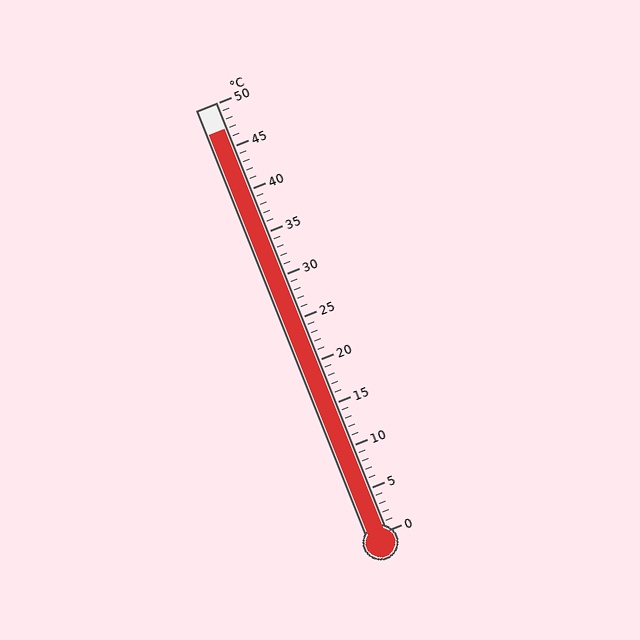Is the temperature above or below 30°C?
The temperature is above 30°C.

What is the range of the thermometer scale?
The thermometer scale ranges from 0°C to 50°C.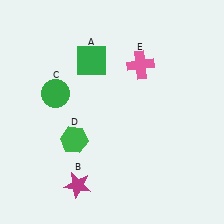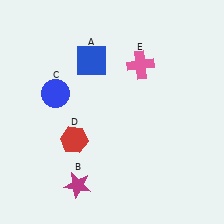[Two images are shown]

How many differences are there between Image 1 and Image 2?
There are 3 differences between the two images.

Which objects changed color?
A changed from green to blue. C changed from green to blue. D changed from green to red.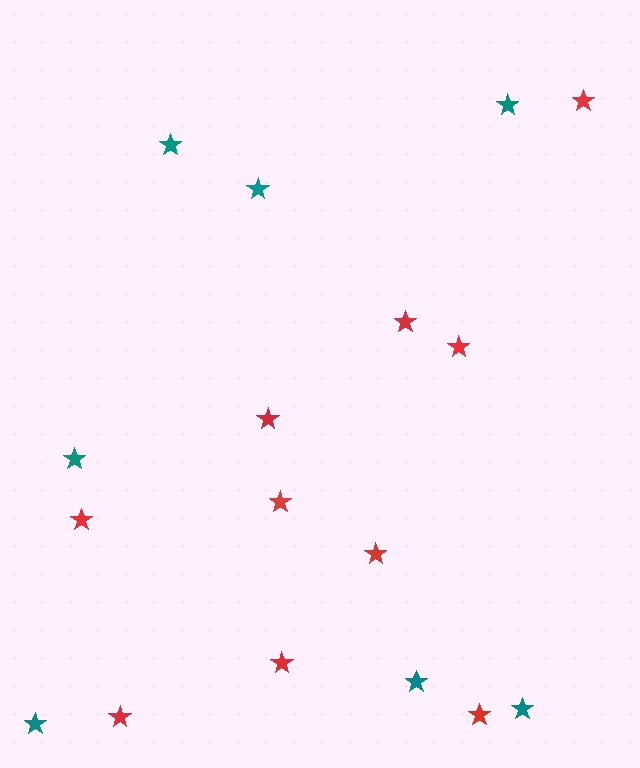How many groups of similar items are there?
There are 2 groups: one group of teal stars (7) and one group of red stars (10).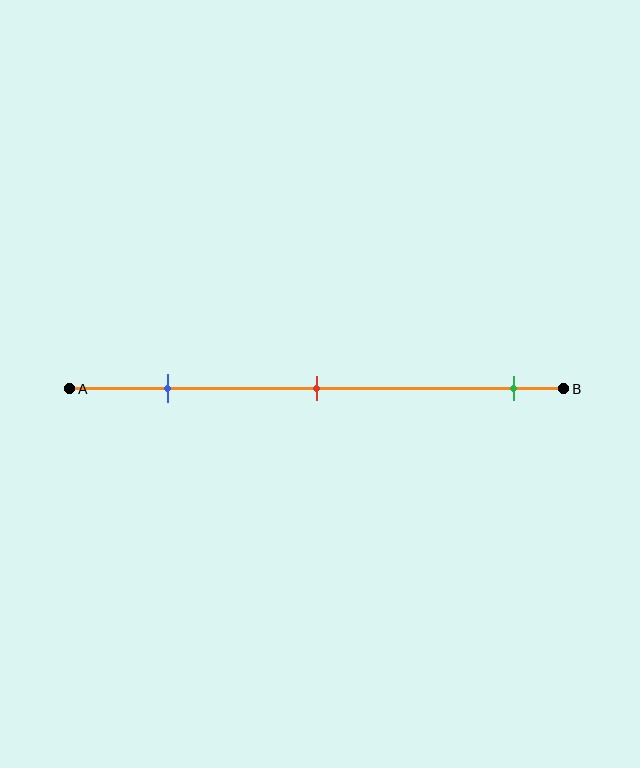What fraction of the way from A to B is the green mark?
The green mark is approximately 90% (0.9) of the way from A to B.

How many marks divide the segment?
There are 3 marks dividing the segment.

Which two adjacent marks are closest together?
The blue and red marks are the closest adjacent pair.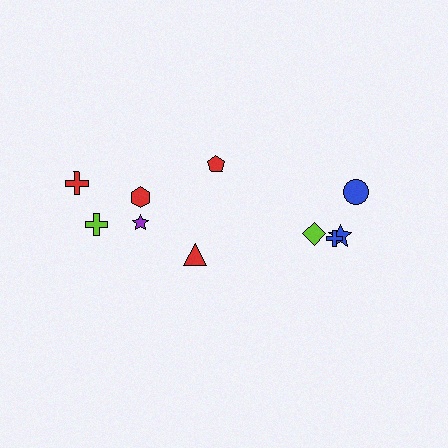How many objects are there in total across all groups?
There are 10 objects.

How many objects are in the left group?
There are 6 objects.